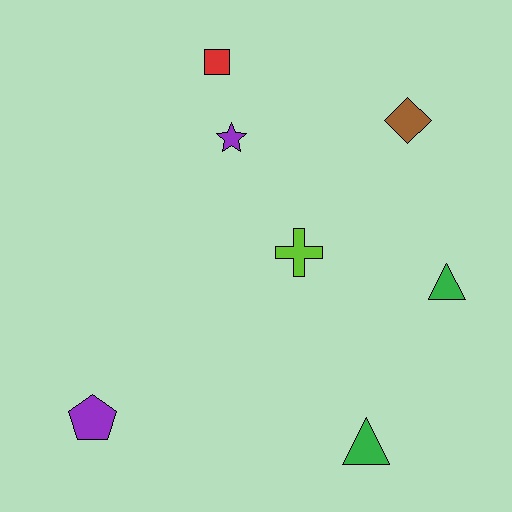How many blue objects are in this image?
There are no blue objects.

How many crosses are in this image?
There is 1 cross.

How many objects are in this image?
There are 7 objects.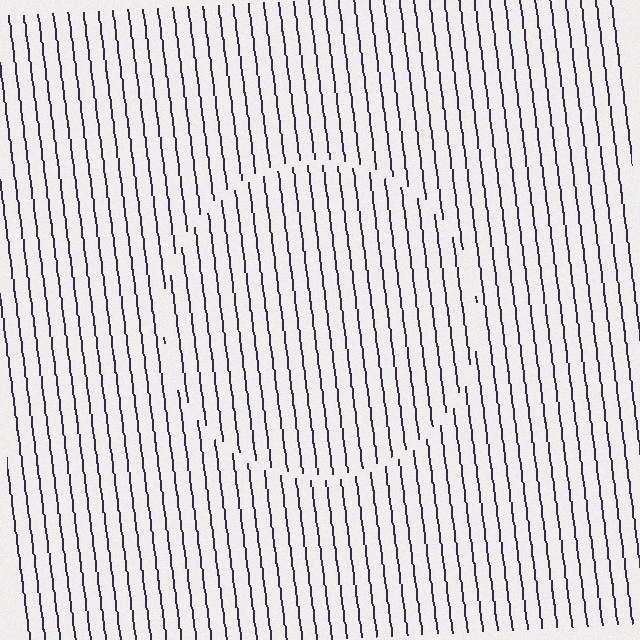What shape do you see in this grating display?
An illusory circle. The interior of the shape contains the same grating, shifted by half a period — the contour is defined by the phase discontinuity where line-ends from the inner and outer gratings abut.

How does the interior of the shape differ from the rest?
The interior of the shape contains the same grating, shifted by half a period — the contour is defined by the phase discontinuity where line-ends from the inner and outer gratings abut.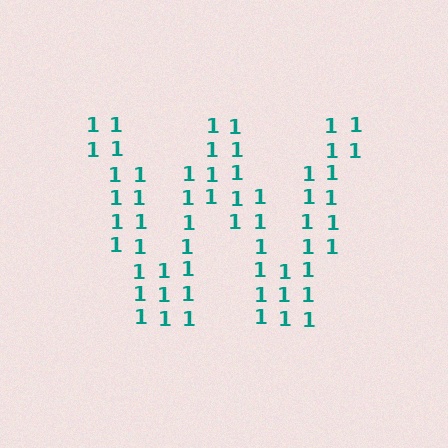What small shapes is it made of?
It is made of small digit 1's.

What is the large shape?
The large shape is the letter W.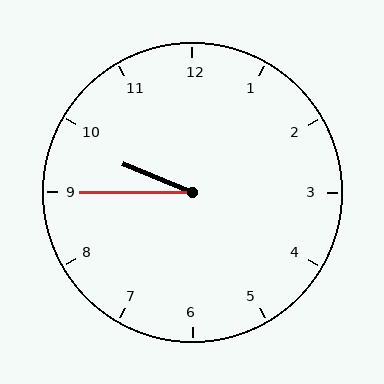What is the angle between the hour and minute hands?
Approximately 22 degrees.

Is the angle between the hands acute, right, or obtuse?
It is acute.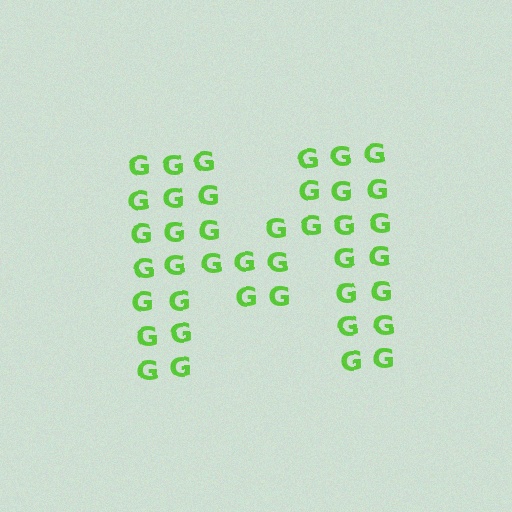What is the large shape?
The large shape is the letter M.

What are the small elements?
The small elements are letter G's.